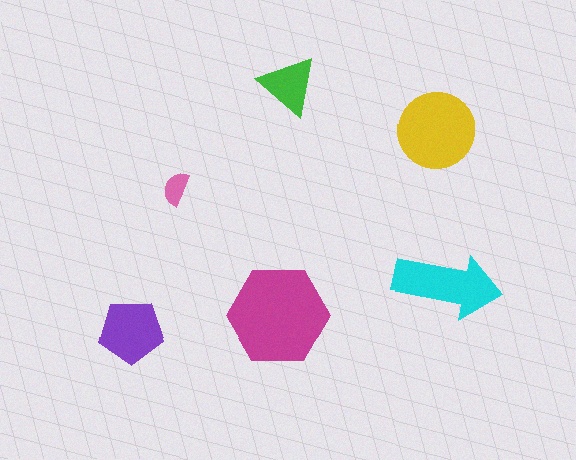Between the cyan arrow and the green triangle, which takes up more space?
The cyan arrow.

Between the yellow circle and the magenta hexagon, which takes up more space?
The magenta hexagon.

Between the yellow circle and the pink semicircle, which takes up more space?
The yellow circle.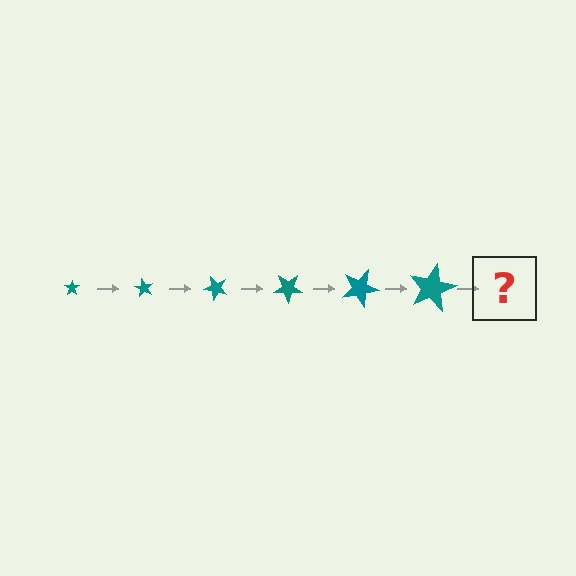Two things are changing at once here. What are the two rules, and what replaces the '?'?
The two rules are that the star grows larger each step and it rotates 60 degrees each step. The '?' should be a star, larger than the previous one and rotated 360 degrees from the start.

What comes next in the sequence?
The next element should be a star, larger than the previous one and rotated 360 degrees from the start.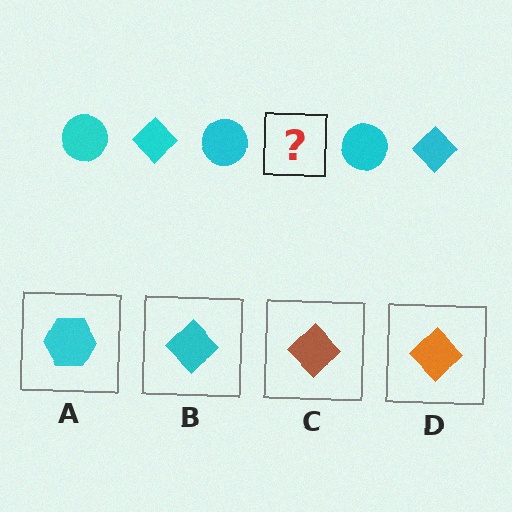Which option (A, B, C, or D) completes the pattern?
B.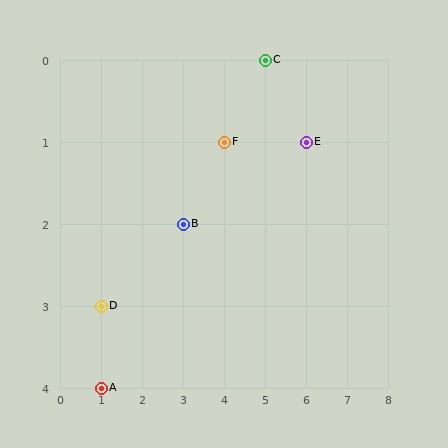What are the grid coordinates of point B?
Point B is at grid coordinates (3, 2).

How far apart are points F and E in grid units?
Points F and E are 2 columns apart.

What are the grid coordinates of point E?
Point E is at grid coordinates (6, 1).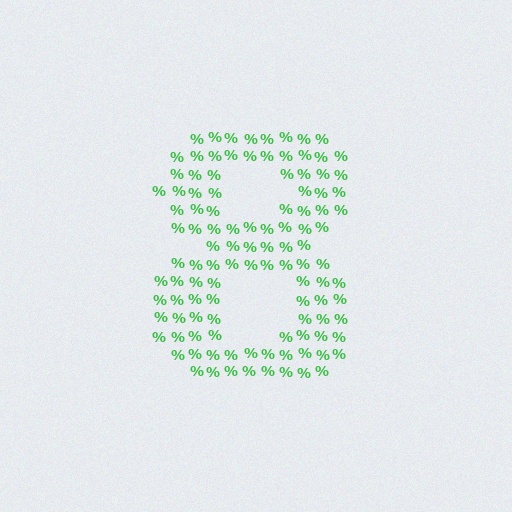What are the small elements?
The small elements are percent signs.